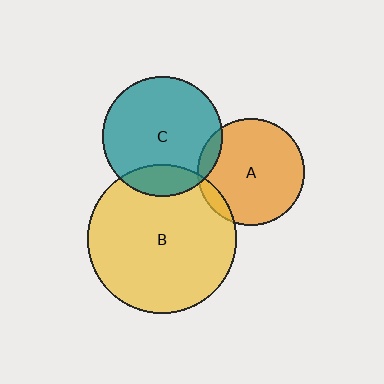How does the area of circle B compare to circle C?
Approximately 1.5 times.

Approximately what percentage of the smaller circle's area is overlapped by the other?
Approximately 15%.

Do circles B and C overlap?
Yes.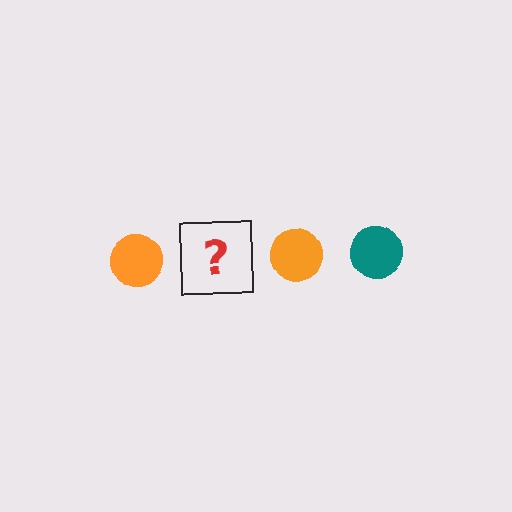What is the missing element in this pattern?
The missing element is a teal circle.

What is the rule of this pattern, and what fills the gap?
The rule is that the pattern cycles through orange, teal circles. The gap should be filled with a teal circle.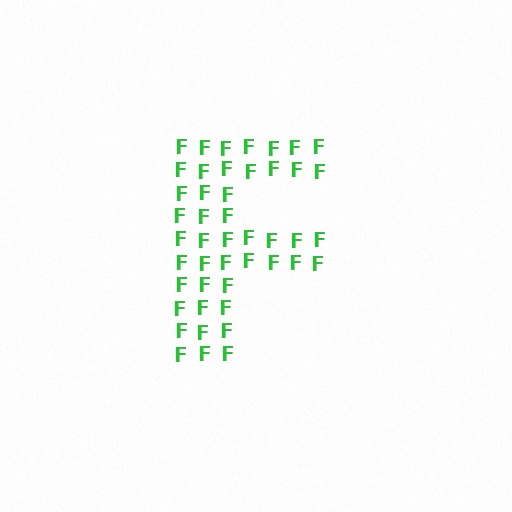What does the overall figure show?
The overall figure shows the letter F.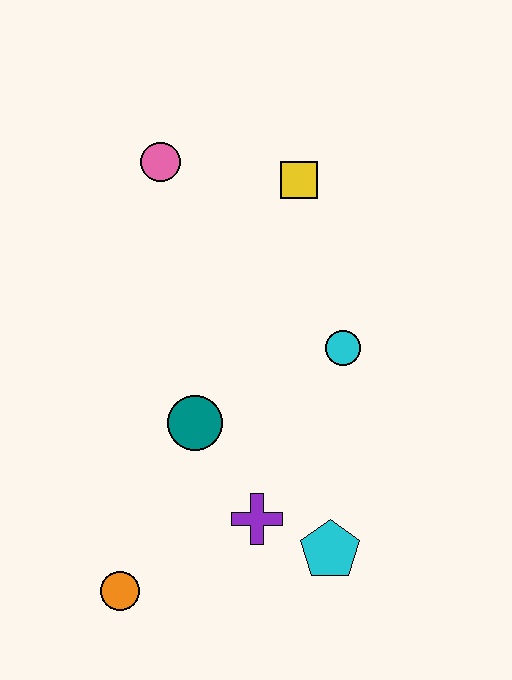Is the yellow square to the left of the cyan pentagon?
Yes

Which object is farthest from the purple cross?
The pink circle is farthest from the purple cross.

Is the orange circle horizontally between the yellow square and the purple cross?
No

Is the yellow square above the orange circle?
Yes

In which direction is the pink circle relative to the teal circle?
The pink circle is above the teal circle.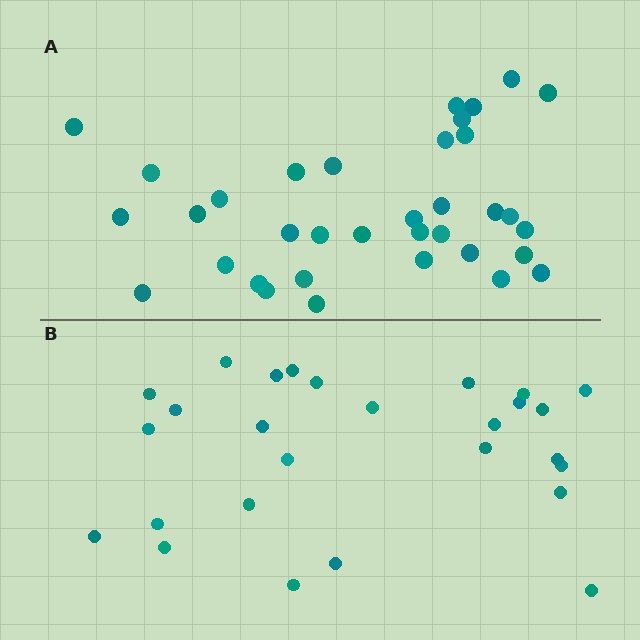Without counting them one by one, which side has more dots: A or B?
Region A (the top region) has more dots.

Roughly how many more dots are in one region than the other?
Region A has roughly 8 or so more dots than region B.